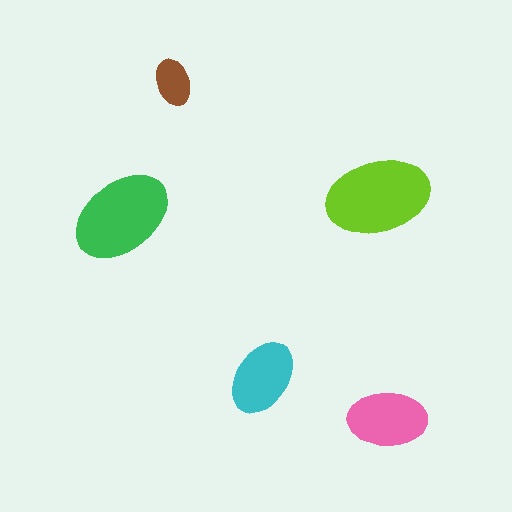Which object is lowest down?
The pink ellipse is bottommost.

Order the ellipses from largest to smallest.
the lime one, the green one, the pink one, the cyan one, the brown one.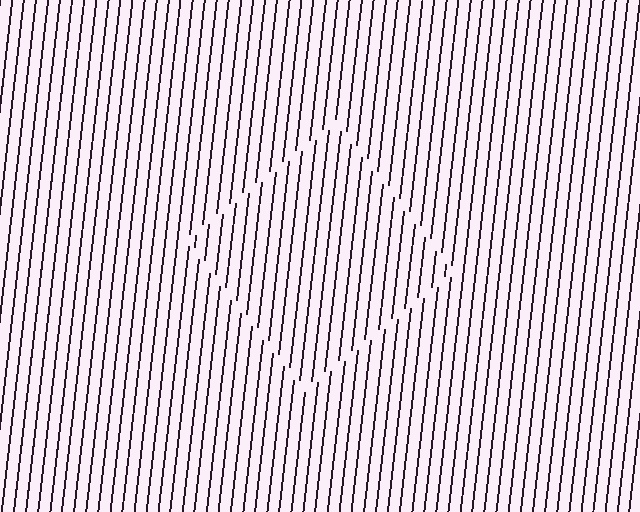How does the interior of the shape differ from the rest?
The interior of the shape contains the same grating, shifted by half a period — the contour is defined by the phase discontinuity where line-ends from the inner and outer gratings abut.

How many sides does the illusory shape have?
4 sides — the line-ends trace a square.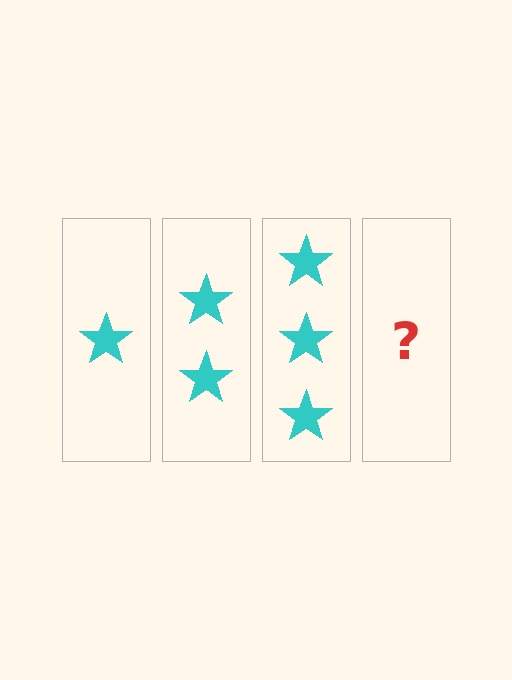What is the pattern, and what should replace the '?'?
The pattern is that each step adds one more star. The '?' should be 4 stars.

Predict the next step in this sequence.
The next step is 4 stars.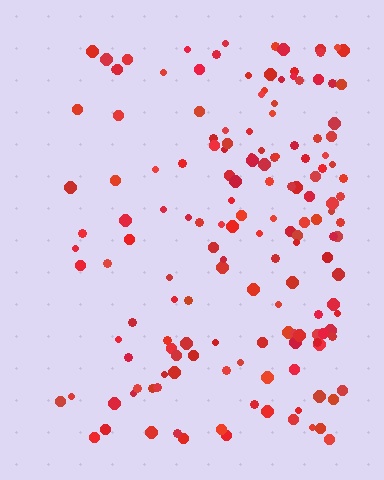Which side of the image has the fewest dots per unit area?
The left.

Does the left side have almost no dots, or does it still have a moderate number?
Still a moderate number, just noticeably fewer than the right.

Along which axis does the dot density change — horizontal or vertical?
Horizontal.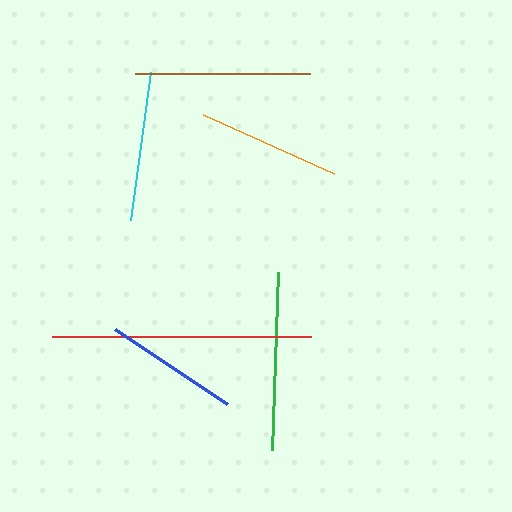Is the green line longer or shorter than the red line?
The red line is longer than the green line.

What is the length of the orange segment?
The orange segment is approximately 144 pixels long.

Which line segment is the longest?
The red line is the longest at approximately 259 pixels.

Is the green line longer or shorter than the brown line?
The green line is longer than the brown line.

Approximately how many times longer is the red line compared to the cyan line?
The red line is approximately 1.7 times the length of the cyan line.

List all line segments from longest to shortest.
From longest to shortest: red, green, brown, cyan, orange, blue.